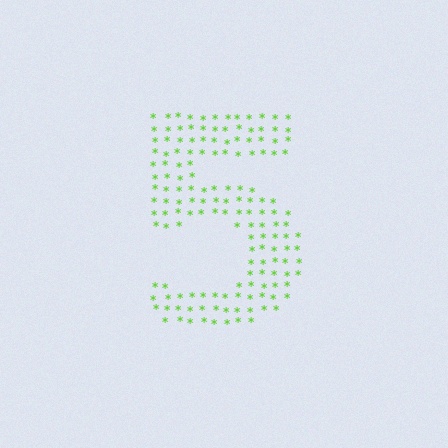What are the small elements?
The small elements are asterisks.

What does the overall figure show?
The overall figure shows the digit 5.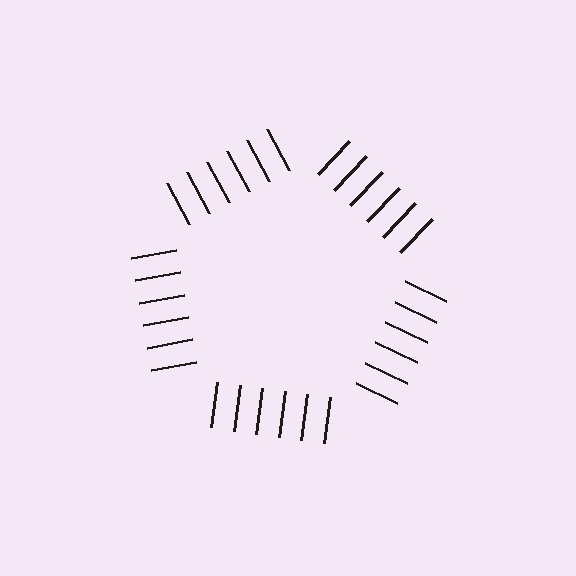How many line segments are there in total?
30 — 6 along each of the 5 edges.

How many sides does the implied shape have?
5 sides — the line-ends trace a pentagon.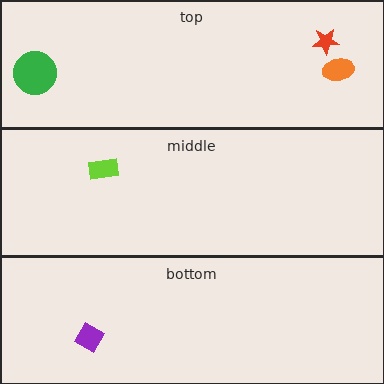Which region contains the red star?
The top region.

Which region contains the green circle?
The top region.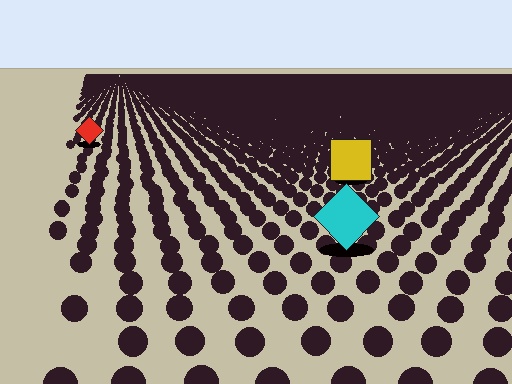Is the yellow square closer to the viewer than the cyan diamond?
No. The cyan diamond is closer — you can tell from the texture gradient: the ground texture is coarser near it.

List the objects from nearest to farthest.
From nearest to farthest: the cyan diamond, the yellow square, the red diamond.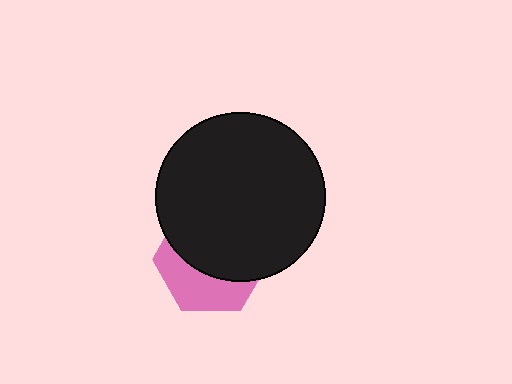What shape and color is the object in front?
The object in front is a black circle.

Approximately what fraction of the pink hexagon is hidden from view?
Roughly 62% of the pink hexagon is hidden behind the black circle.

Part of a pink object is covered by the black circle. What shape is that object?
It is a hexagon.